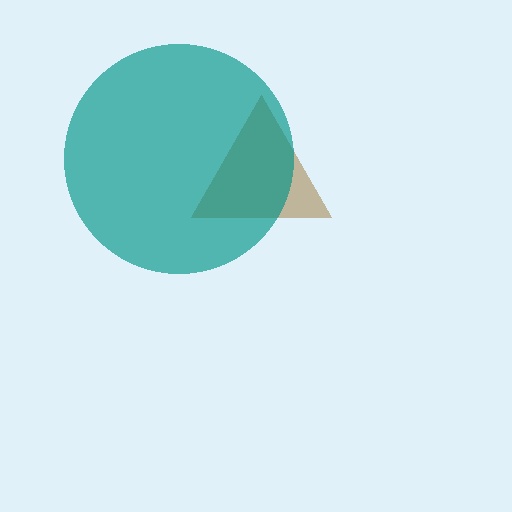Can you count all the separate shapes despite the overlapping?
Yes, there are 2 separate shapes.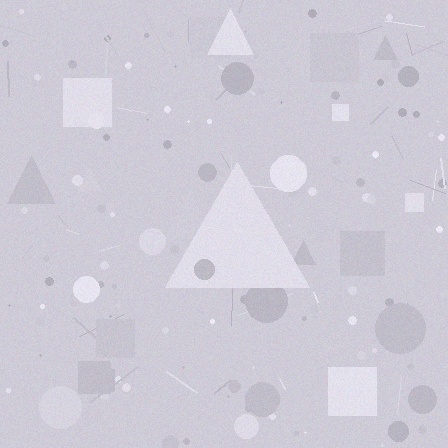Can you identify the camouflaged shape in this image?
The camouflaged shape is a triangle.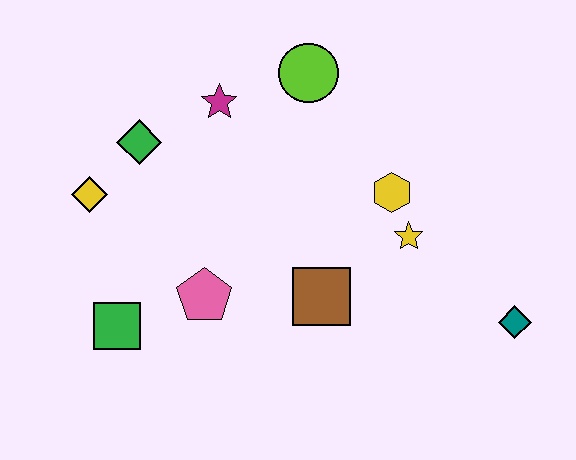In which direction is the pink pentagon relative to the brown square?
The pink pentagon is to the left of the brown square.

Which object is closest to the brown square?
The yellow star is closest to the brown square.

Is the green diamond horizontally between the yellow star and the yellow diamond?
Yes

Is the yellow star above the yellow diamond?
No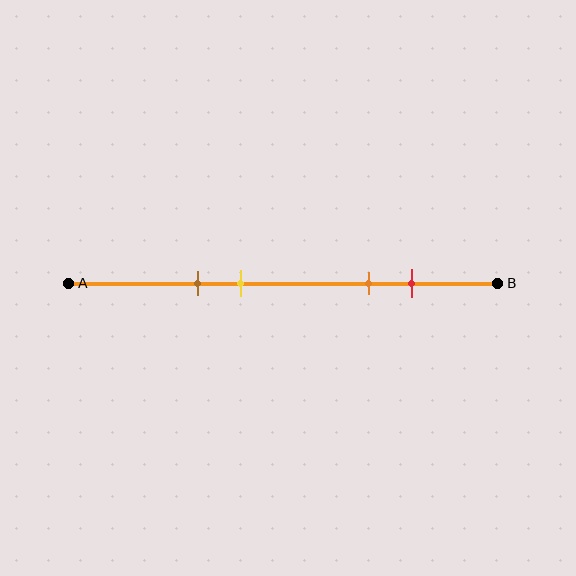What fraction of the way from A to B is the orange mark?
The orange mark is approximately 70% (0.7) of the way from A to B.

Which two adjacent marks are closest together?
The brown and yellow marks are the closest adjacent pair.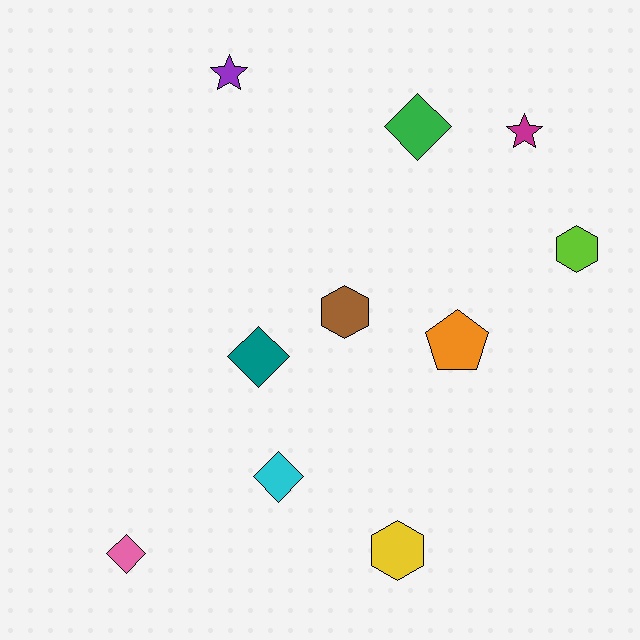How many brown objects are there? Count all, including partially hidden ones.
There is 1 brown object.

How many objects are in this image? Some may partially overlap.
There are 10 objects.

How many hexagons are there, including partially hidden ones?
There are 3 hexagons.